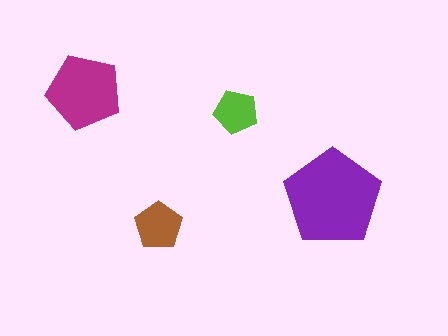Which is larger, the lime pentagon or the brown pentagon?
The brown one.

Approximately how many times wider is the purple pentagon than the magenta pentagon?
About 1.5 times wider.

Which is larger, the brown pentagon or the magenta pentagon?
The magenta one.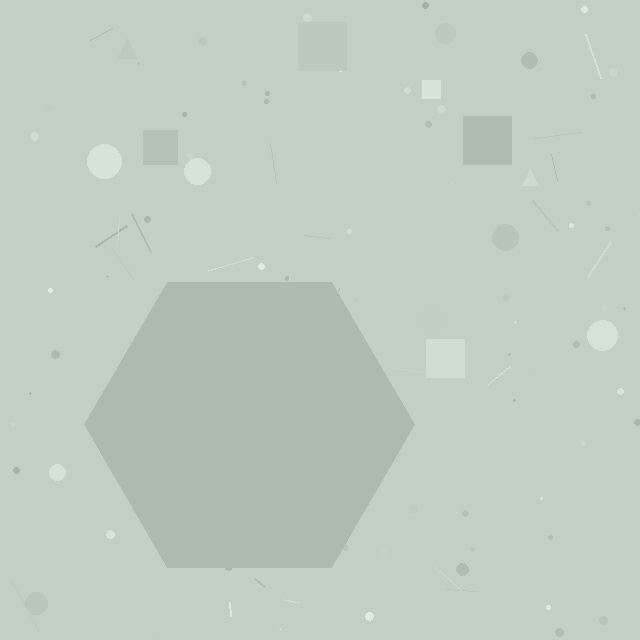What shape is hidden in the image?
A hexagon is hidden in the image.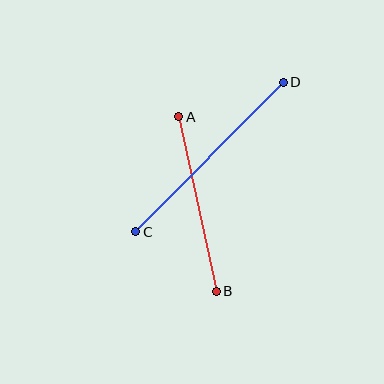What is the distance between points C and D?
The distance is approximately 210 pixels.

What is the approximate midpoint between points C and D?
The midpoint is at approximately (210, 157) pixels.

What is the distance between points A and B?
The distance is approximately 178 pixels.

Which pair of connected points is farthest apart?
Points C and D are farthest apart.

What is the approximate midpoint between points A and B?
The midpoint is at approximately (198, 204) pixels.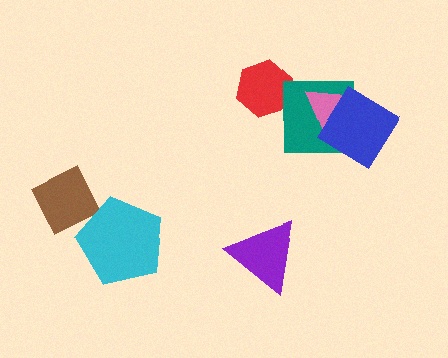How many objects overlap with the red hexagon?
0 objects overlap with the red hexagon.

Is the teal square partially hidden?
Yes, it is partially covered by another shape.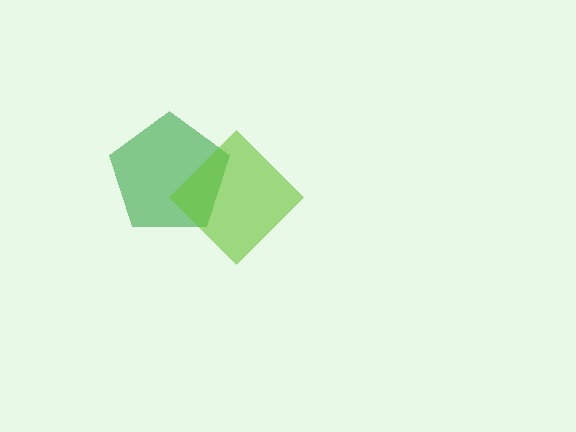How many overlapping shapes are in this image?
There are 2 overlapping shapes in the image.